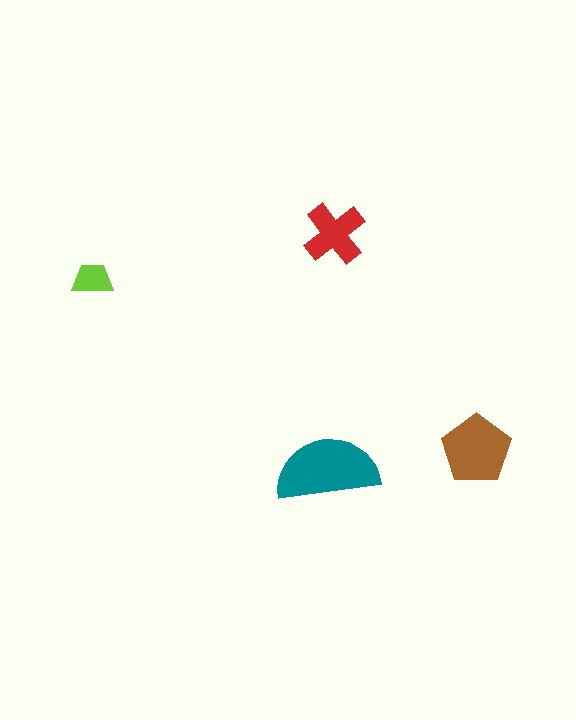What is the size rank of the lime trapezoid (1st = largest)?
4th.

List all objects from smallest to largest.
The lime trapezoid, the red cross, the brown pentagon, the teal semicircle.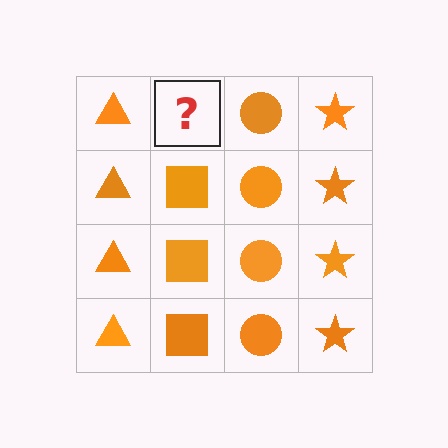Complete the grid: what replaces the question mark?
The question mark should be replaced with an orange square.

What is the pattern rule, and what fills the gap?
The rule is that each column has a consistent shape. The gap should be filled with an orange square.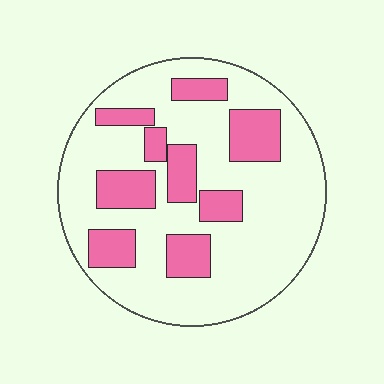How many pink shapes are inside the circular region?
9.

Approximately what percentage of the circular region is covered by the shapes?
Approximately 25%.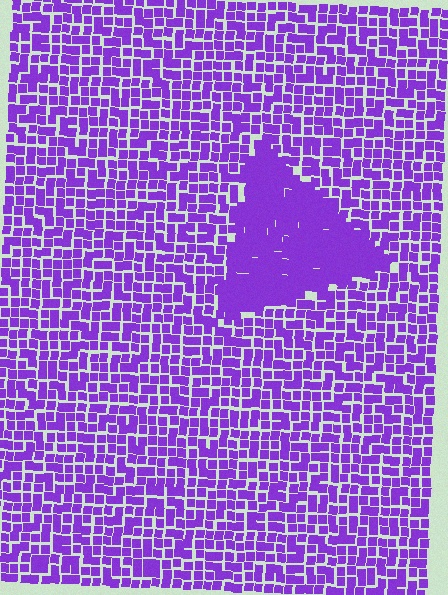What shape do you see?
I see a triangle.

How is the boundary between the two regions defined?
The boundary is defined by a change in element density (approximately 1.7x ratio). All elements are the same color, size, and shape.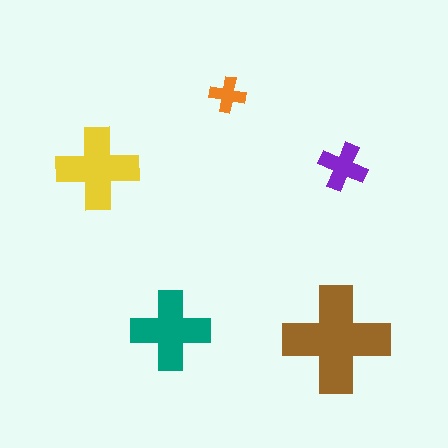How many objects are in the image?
There are 5 objects in the image.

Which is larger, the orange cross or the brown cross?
The brown one.